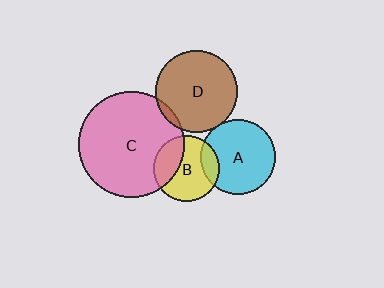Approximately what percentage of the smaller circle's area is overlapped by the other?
Approximately 5%.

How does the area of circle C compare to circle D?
Approximately 1.7 times.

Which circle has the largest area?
Circle C (pink).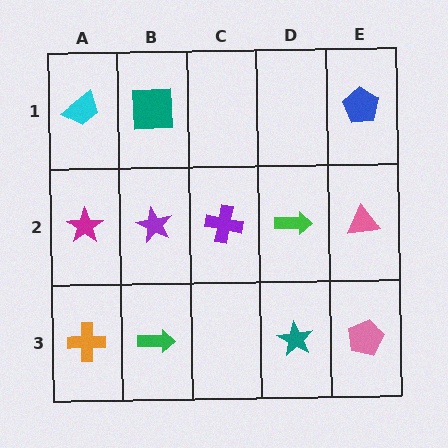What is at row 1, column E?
A blue pentagon.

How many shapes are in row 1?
3 shapes.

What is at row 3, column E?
A pink pentagon.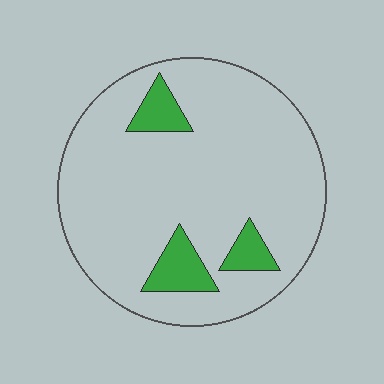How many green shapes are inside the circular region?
3.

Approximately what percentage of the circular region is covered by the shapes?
Approximately 10%.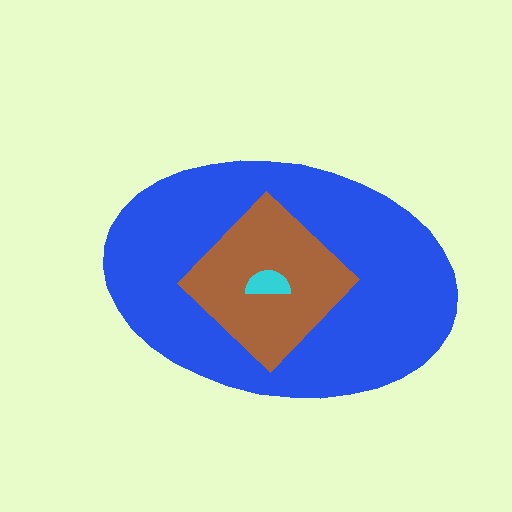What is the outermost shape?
The blue ellipse.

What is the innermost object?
The cyan semicircle.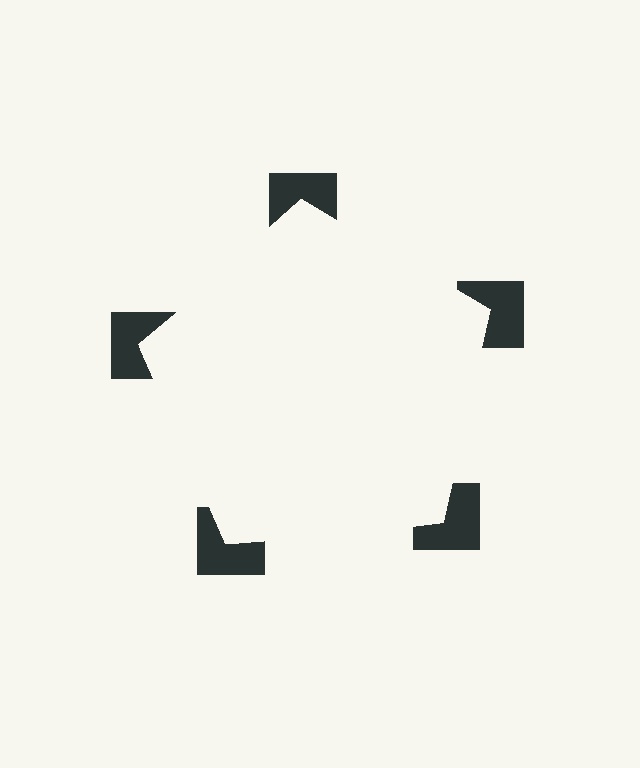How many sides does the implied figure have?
5 sides.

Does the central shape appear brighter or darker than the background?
It typically appears slightly brighter than the background, even though no actual brightness change is drawn.